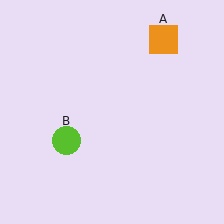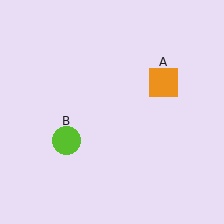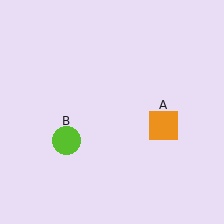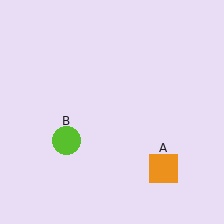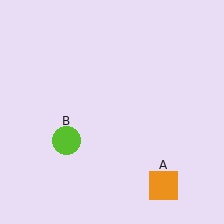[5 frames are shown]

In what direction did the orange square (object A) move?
The orange square (object A) moved down.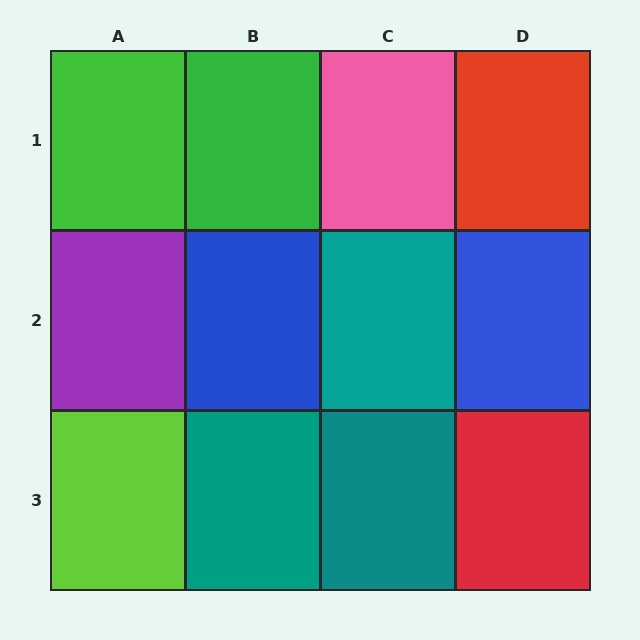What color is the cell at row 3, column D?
Red.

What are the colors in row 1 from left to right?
Green, green, pink, red.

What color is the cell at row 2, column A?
Purple.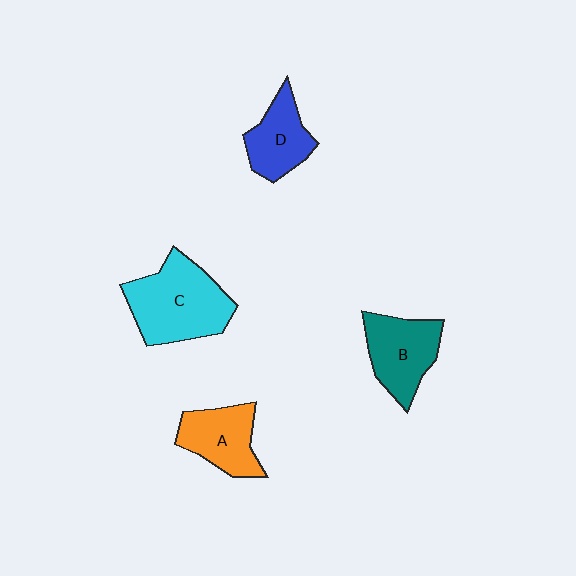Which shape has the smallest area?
Shape D (blue).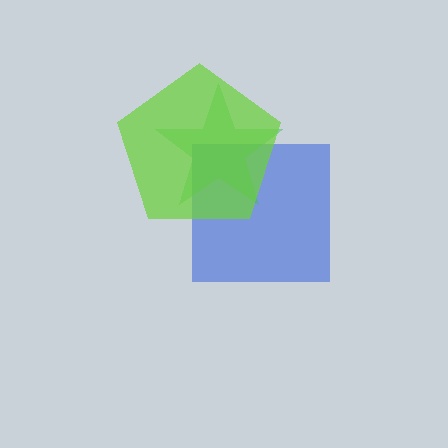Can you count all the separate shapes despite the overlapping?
Yes, there are 3 separate shapes.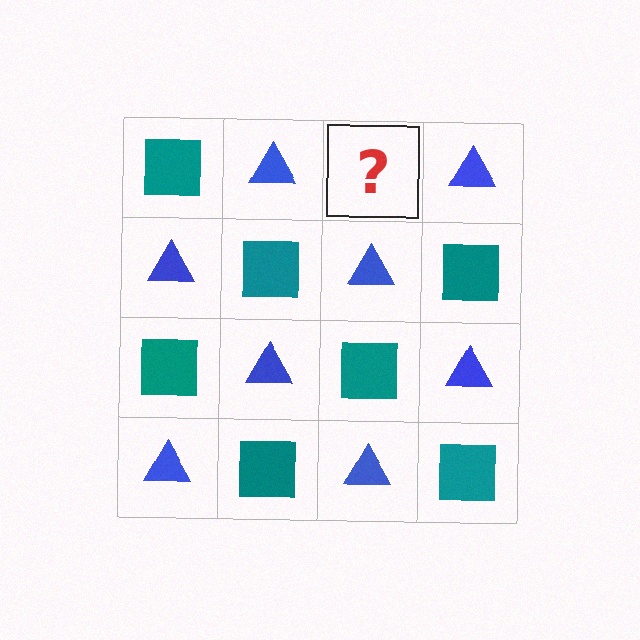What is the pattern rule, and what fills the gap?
The rule is that it alternates teal square and blue triangle in a checkerboard pattern. The gap should be filled with a teal square.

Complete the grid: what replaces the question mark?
The question mark should be replaced with a teal square.